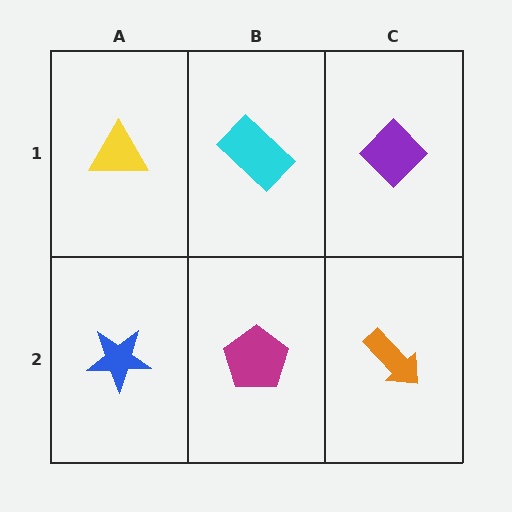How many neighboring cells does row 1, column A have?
2.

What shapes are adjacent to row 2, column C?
A purple diamond (row 1, column C), a magenta pentagon (row 2, column B).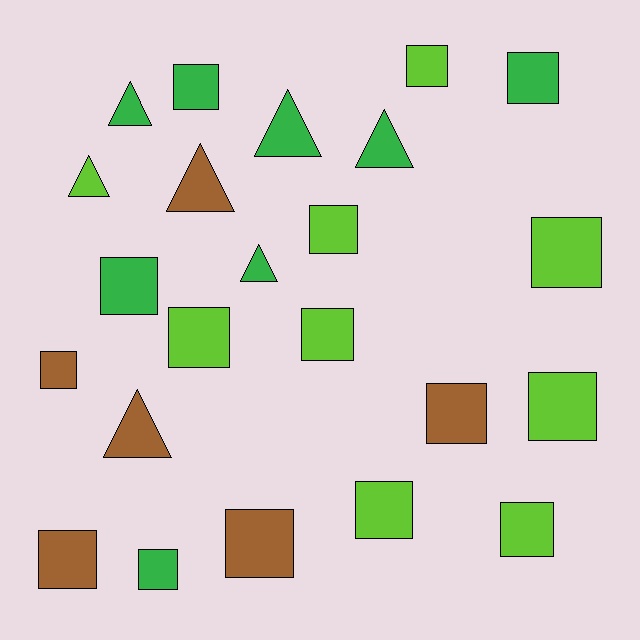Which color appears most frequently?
Lime, with 9 objects.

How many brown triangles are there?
There are 2 brown triangles.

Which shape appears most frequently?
Square, with 16 objects.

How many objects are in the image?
There are 23 objects.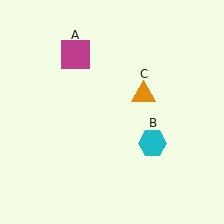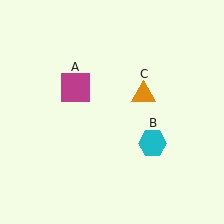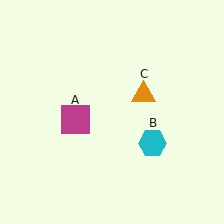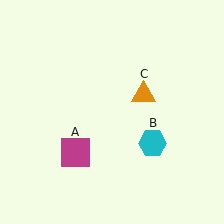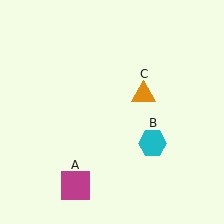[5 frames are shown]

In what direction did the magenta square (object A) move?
The magenta square (object A) moved down.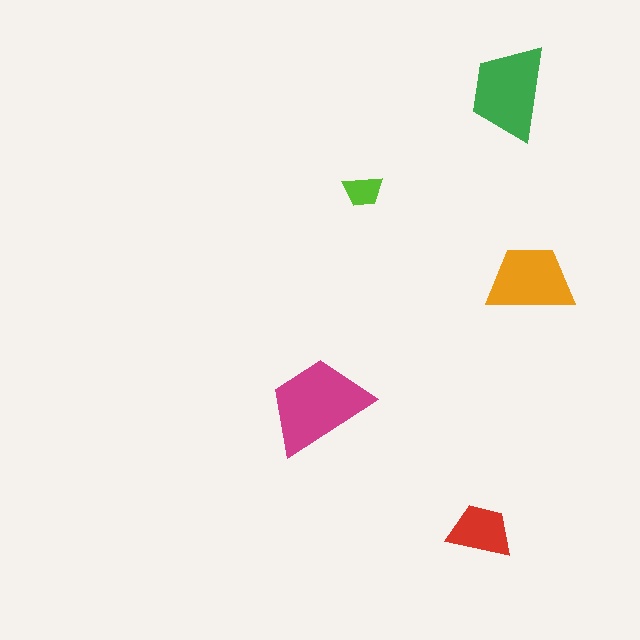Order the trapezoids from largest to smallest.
the magenta one, the green one, the orange one, the red one, the lime one.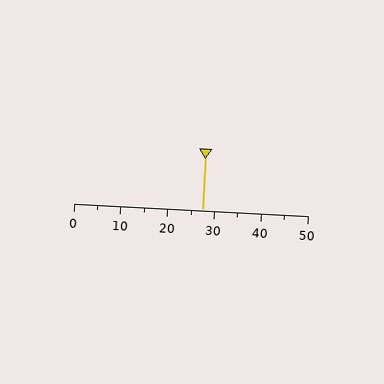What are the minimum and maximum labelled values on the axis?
The axis runs from 0 to 50.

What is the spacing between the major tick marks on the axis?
The major ticks are spaced 10 apart.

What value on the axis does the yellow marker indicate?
The marker indicates approximately 27.5.